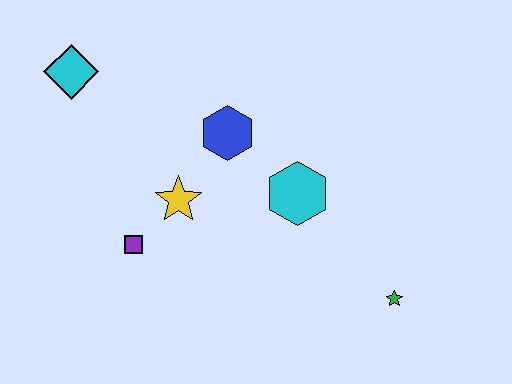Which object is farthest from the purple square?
The green star is farthest from the purple square.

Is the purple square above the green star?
Yes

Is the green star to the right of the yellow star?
Yes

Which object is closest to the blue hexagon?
The yellow star is closest to the blue hexagon.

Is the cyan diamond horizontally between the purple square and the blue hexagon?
No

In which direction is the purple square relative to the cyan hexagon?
The purple square is to the left of the cyan hexagon.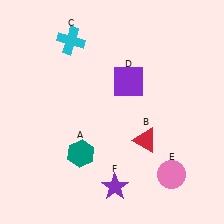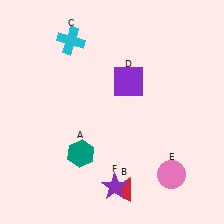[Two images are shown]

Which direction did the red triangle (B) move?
The red triangle (B) moved down.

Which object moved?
The red triangle (B) moved down.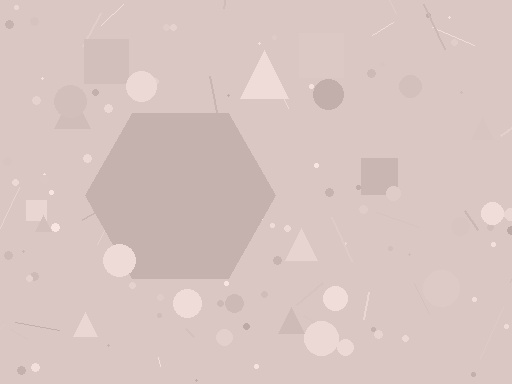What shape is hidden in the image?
A hexagon is hidden in the image.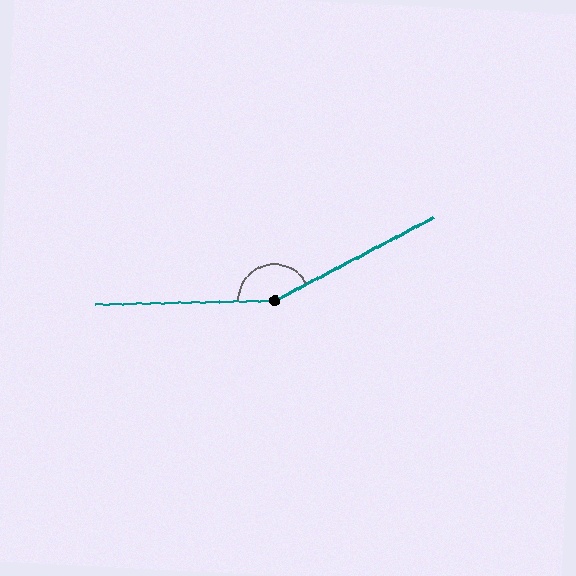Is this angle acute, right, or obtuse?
It is obtuse.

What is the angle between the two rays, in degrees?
Approximately 154 degrees.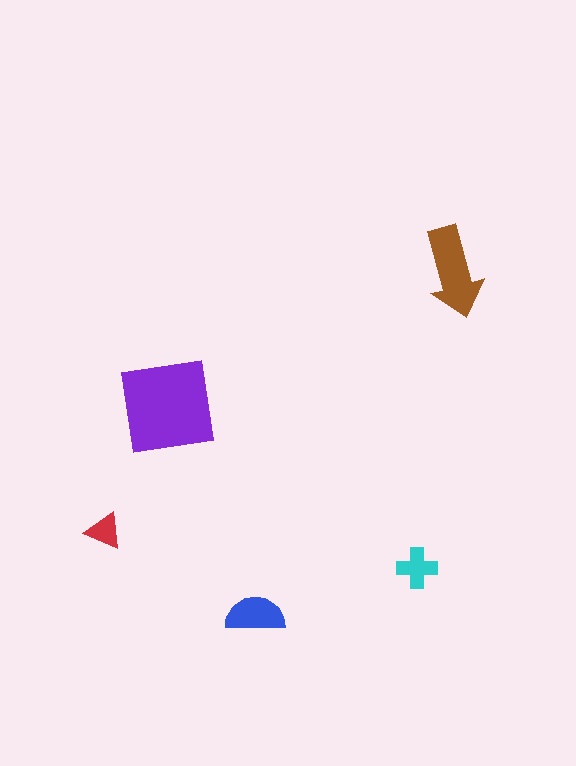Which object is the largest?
The purple square.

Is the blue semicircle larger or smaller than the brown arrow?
Smaller.